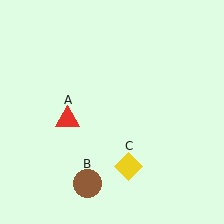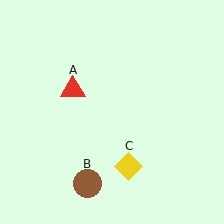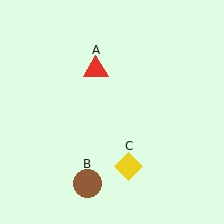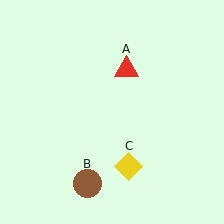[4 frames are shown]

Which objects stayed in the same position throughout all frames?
Brown circle (object B) and yellow diamond (object C) remained stationary.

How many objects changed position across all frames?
1 object changed position: red triangle (object A).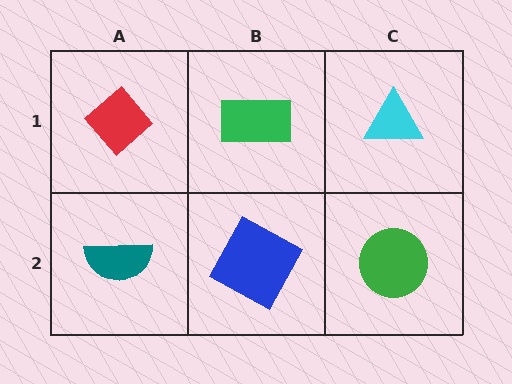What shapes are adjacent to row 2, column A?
A red diamond (row 1, column A), a blue square (row 2, column B).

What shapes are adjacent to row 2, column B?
A green rectangle (row 1, column B), a teal semicircle (row 2, column A), a green circle (row 2, column C).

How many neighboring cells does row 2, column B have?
3.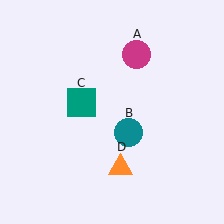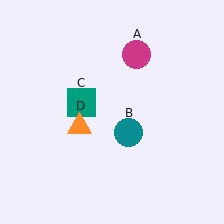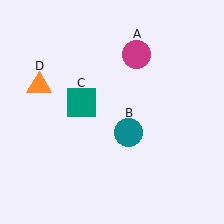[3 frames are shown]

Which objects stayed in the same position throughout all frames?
Magenta circle (object A) and teal circle (object B) and teal square (object C) remained stationary.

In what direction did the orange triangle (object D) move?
The orange triangle (object D) moved up and to the left.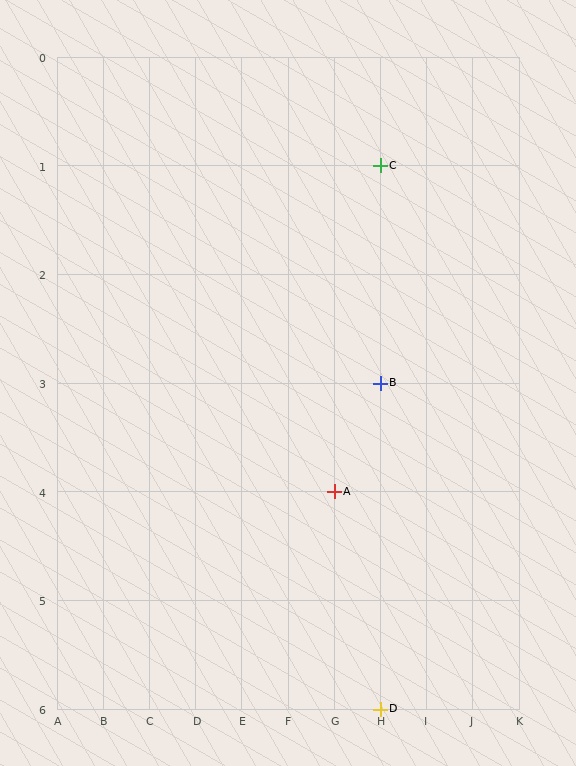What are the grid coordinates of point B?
Point B is at grid coordinates (H, 3).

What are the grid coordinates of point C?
Point C is at grid coordinates (H, 1).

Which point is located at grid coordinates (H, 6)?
Point D is at (H, 6).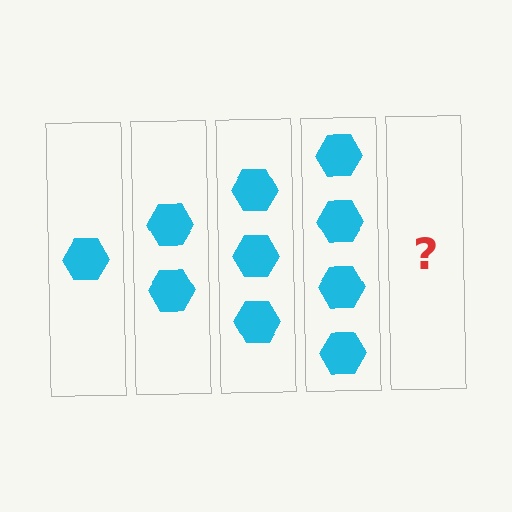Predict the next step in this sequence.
The next step is 5 hexagons.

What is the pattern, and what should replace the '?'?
The pattern is that each step adds one more hexagon. The '?' should be 5 hexagons.